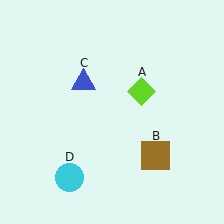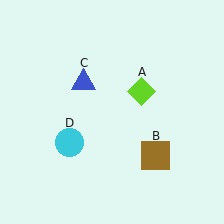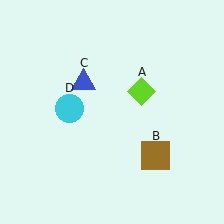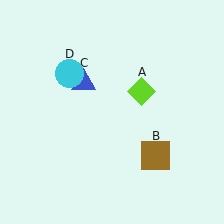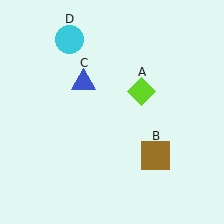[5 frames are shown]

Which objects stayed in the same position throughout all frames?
Lime diamond (object A) and brown square (object B) and blue triangle (object C) remained stationary.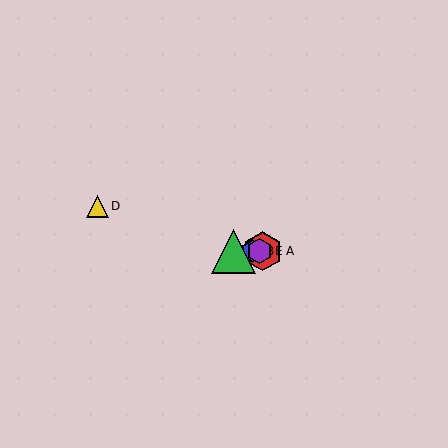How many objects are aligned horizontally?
4 objects (A, B, C, E) are aligned horizontally.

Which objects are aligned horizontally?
Objects A, B, C, E are aligned horizontally.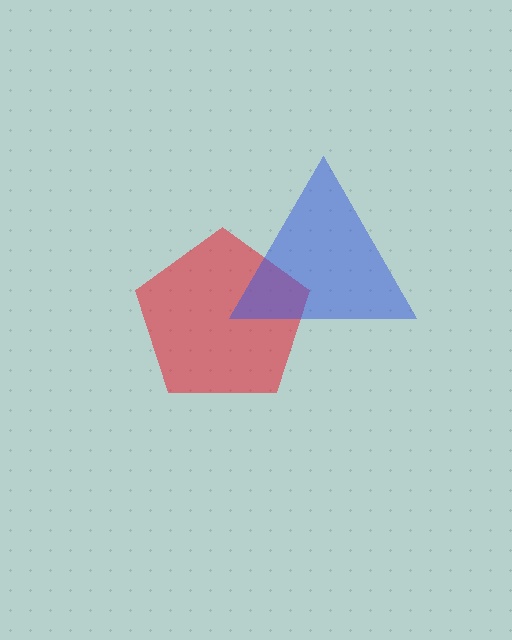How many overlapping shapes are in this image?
There are 2 overlapping shapes in the image.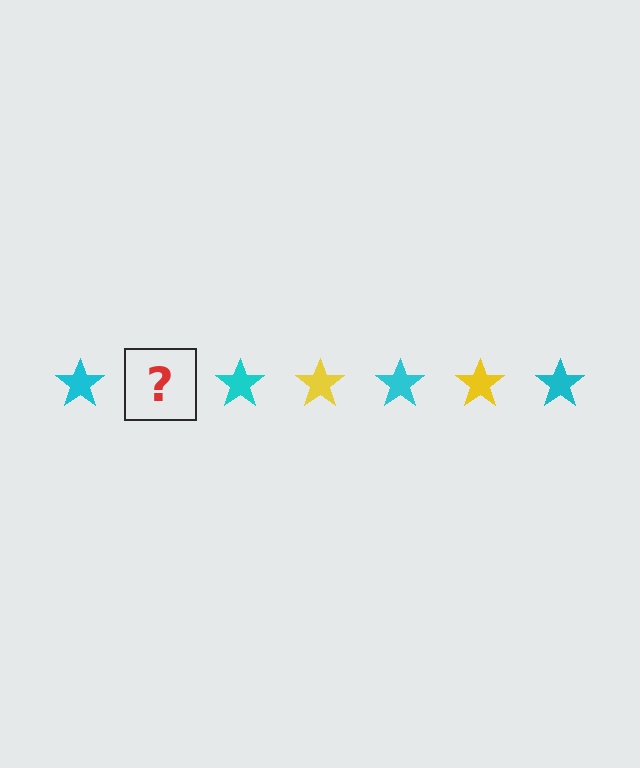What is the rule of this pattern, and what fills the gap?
The rule is that the pattern cycles through cyan, yellow stars. The gap should be filled with a yellow star.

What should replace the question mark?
The question mark should be replaced with a yellow star.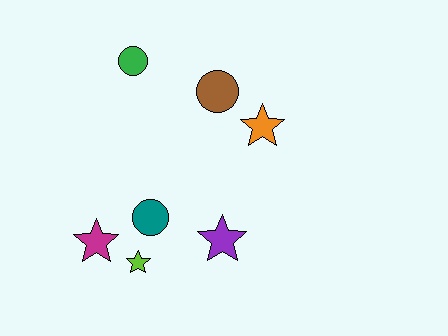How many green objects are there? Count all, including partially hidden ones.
There is 1 green object.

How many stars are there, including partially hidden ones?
There are 4 stars.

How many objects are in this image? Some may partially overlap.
There are 7 objects.